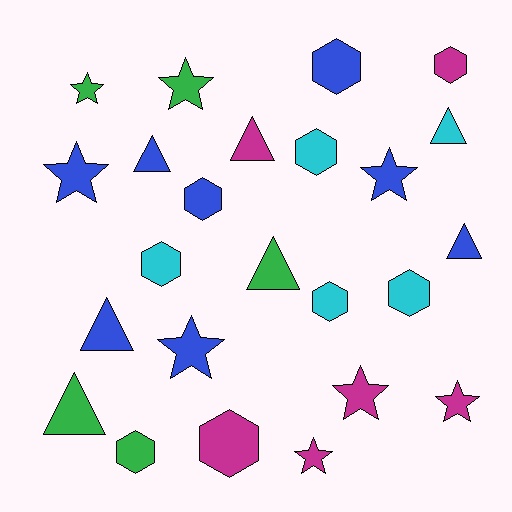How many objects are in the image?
There are 24 objects.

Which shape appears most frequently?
Hexagon, with 9 objects.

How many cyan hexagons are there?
There are 4 cyan hexagons.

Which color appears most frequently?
Blue, with 8 objects.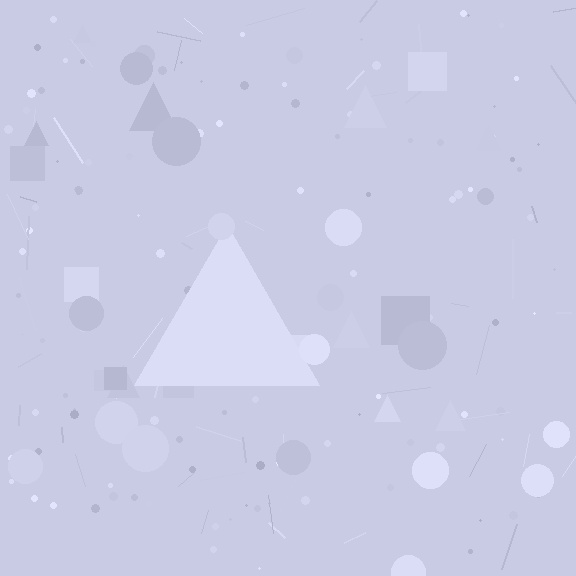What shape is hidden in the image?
A triangle is hidden in the image.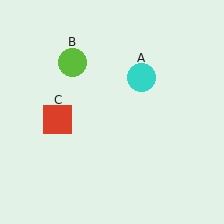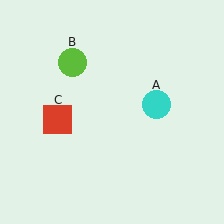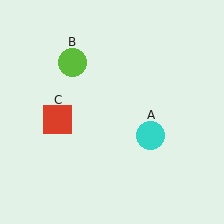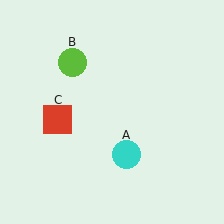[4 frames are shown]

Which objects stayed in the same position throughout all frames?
Lime circle (object B) and red square (object C) remained stationary.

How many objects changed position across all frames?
1 object changed position: cyan circle (object A).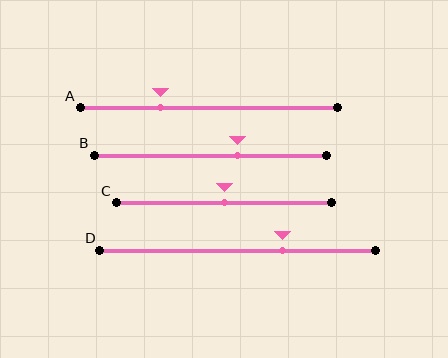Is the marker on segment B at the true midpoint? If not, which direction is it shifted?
No, the marker on segment B is shifted to the right by about 12% of the segment length.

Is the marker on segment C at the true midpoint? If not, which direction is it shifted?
Yes, the marker on segment C is at the true midpoint.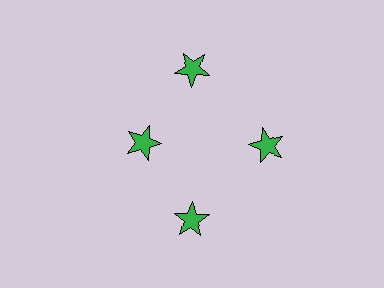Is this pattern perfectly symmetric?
No. The 4 green stars are arranged in a ring, but one element near the 9 o'clock position is pulled inward toward the center, breaking the 4-fold rotational symmetry.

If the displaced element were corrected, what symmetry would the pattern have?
It would have 4-fold rotational symmetry — the pattern would map onto itself every 90 degrees.